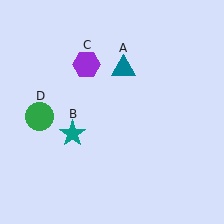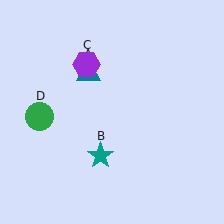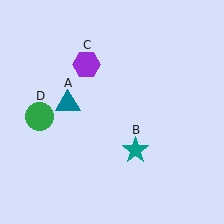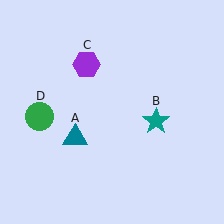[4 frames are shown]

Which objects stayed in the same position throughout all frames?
Purple hexagon (object C) and green circle (object D) remained stationary.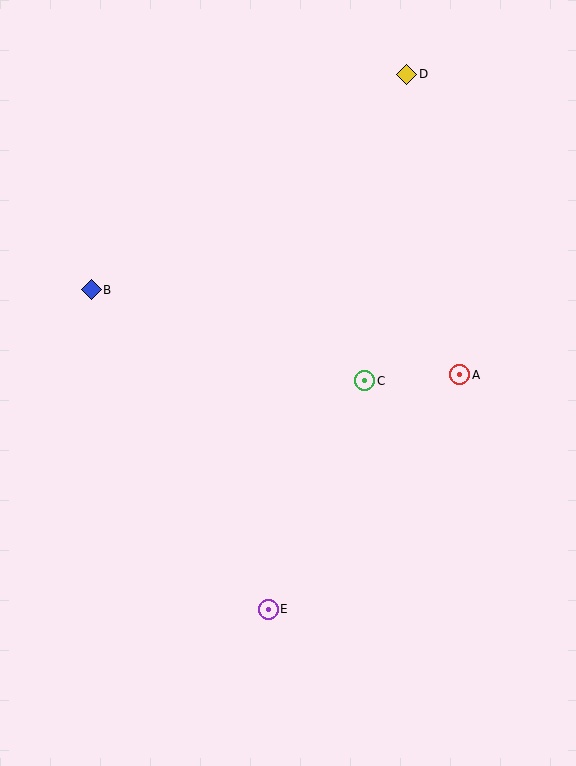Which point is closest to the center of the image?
Point C at (365, 381) is closest to the center.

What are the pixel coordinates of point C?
Point C is at (365, 381).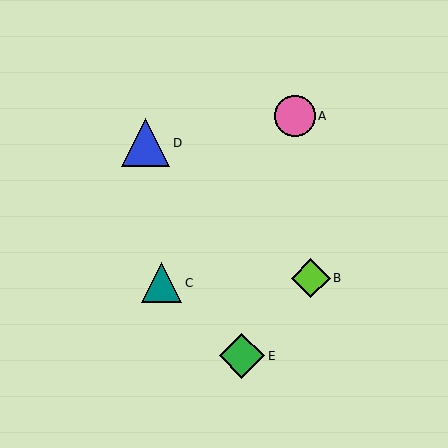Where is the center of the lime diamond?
The center of the lime diamond is at (311, 278).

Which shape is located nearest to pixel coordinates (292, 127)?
The pink circle (labeled A) at (295, 116) is nearest to that location.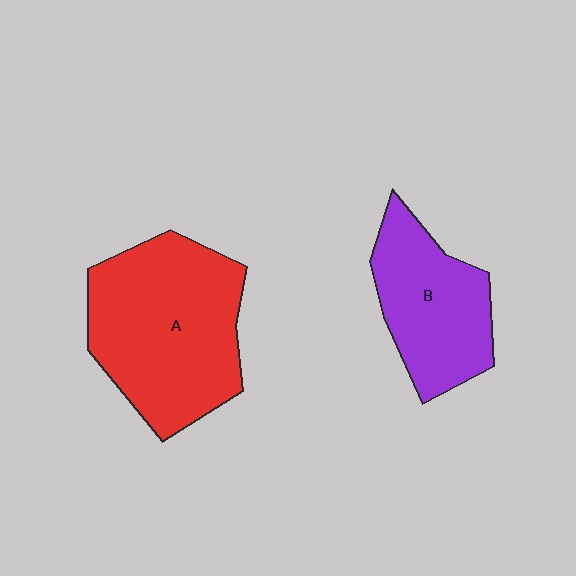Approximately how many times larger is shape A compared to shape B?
Approximately 1.5 times.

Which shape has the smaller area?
Shape B (purple).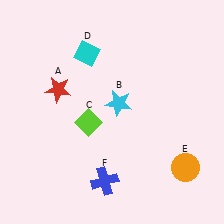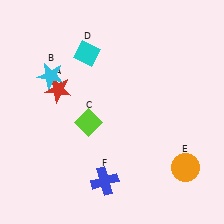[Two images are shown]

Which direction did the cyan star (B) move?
The cyan star (B) moved left.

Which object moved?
The cyan star (B) moved left.